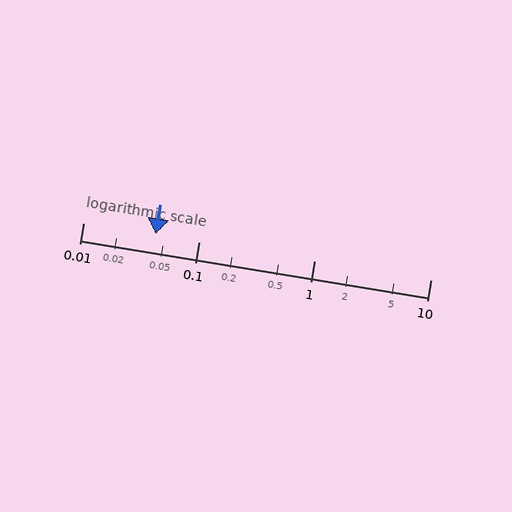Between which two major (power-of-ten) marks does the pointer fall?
The pointer is between 0.01 and 0.1.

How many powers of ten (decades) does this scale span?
The scale spans 3 decades, from 0.01 to 10.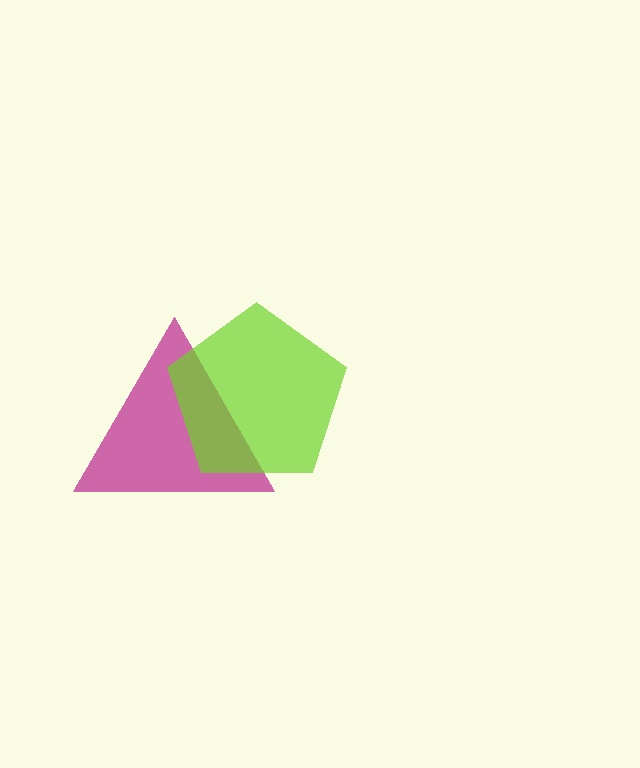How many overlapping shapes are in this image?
There are 2 overlapping shapes in the image.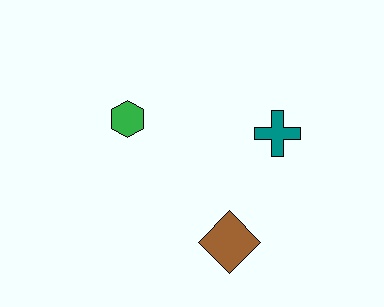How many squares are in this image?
There are no squares.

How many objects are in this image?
There are 3 objects.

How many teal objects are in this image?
There is 1 teal object.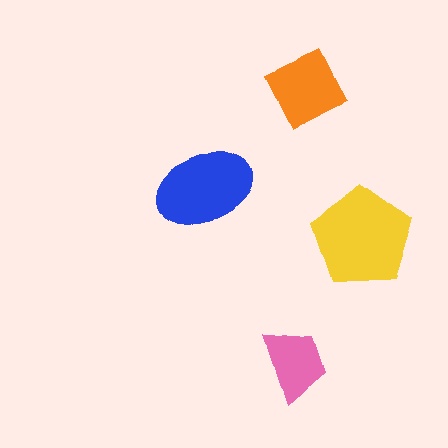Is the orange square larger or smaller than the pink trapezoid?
Larger.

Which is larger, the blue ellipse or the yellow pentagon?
The yellow pentagon.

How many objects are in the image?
There are 4 objects in the image.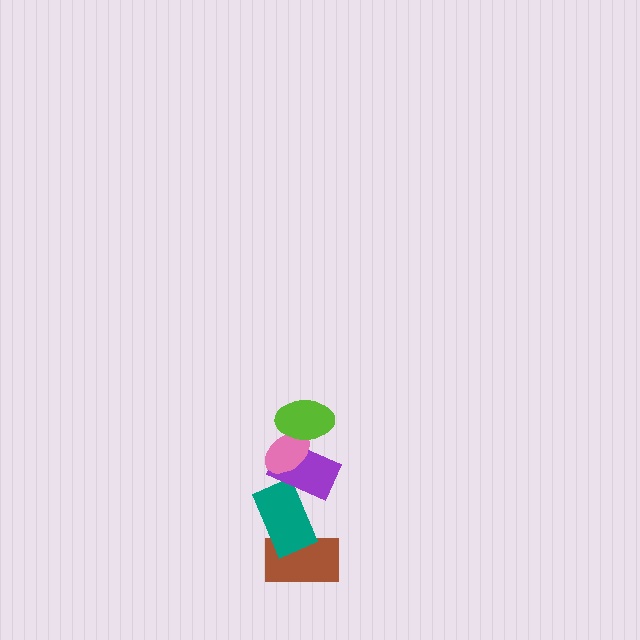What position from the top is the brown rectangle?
The brown rectangle is 5th from the top.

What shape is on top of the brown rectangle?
The teal rectangle is on top of the brown rectangle.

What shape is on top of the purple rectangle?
The pink ellipse is on top of the purple rectangle.